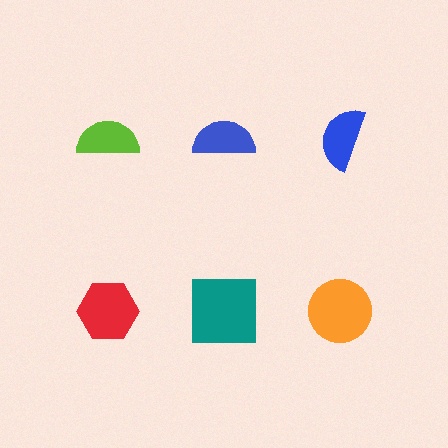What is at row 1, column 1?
A lime semicircle.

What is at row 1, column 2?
A blue semicircle.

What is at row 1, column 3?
A blue semicircle.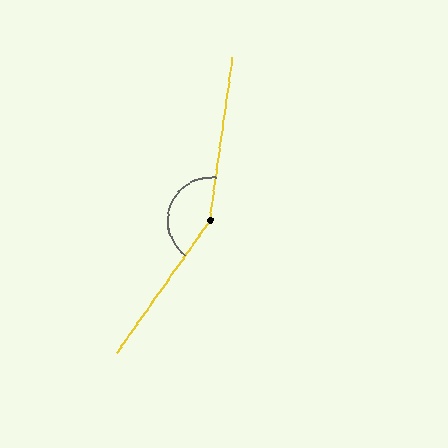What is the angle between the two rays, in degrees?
Approximately 153 degrees.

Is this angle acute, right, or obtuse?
It is obtuse.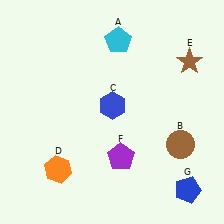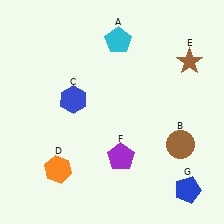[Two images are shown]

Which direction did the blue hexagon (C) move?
The blue hexagon (C) moved left.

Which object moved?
The blue hexagon (C) moved left.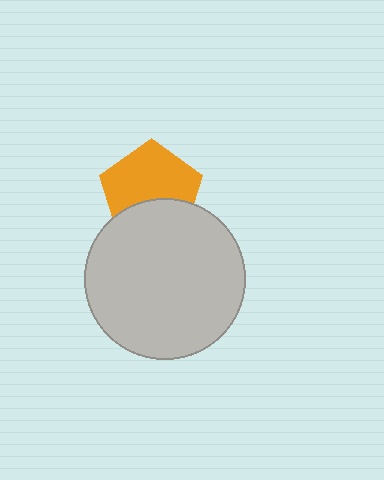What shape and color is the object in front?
The object in front is a light gray circle.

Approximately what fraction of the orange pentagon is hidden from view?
Roughly 37% of the orange pentagon is hidden behind the light gray circle.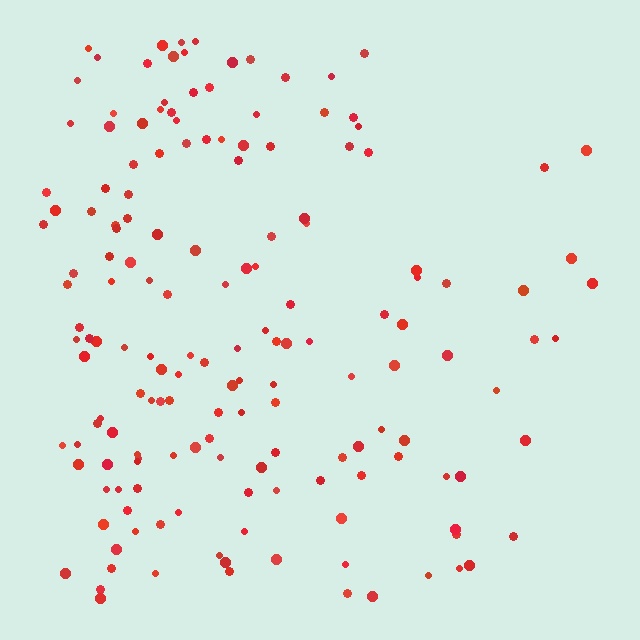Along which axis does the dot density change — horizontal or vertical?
Horizontal.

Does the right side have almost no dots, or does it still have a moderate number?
Still a moderate number, just noticeably fewer than the left.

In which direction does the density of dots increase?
From right to left, with the left side densest.